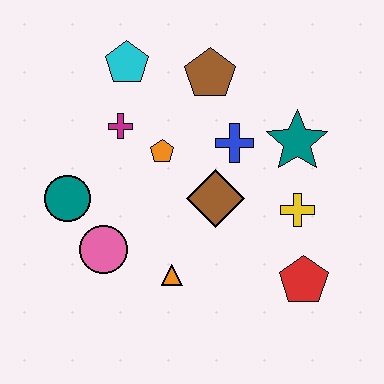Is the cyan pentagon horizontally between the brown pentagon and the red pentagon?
No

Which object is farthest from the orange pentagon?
The red pentagon is farthest from the orange pentagon.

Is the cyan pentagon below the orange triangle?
No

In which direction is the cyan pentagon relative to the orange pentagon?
The cyan pentagon is above the orange pentagon.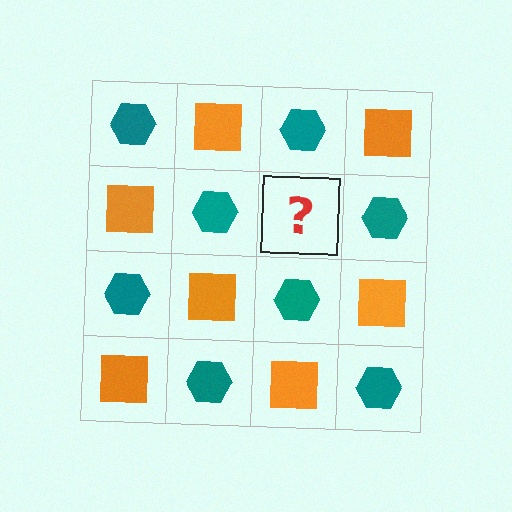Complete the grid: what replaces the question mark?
The question mark should be replaced with an orange square.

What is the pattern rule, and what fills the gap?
The rule is that it alternates teal hexagon and orange square in a checkerboard pattern. The gap should be filled with an orange square.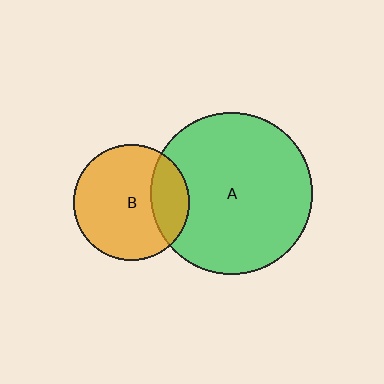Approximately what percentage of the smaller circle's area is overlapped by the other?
Approximately 25%.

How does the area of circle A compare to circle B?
Approximately 1.9 times.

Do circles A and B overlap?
Yes.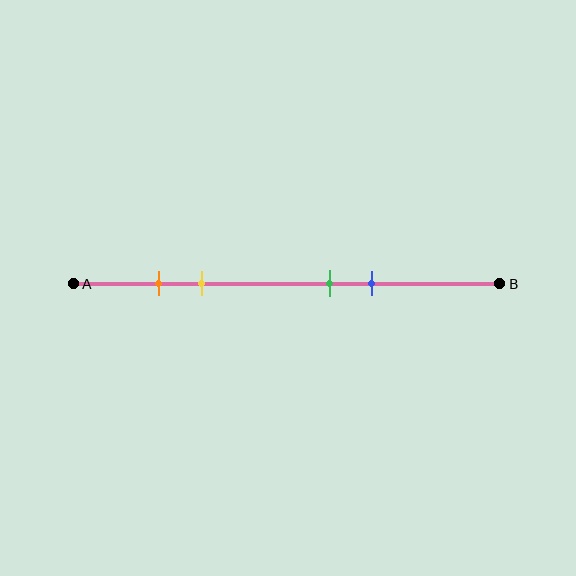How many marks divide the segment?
There are 4 marks dividing the segment.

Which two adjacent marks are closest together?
The orange and yellow marks are the closest adjacent pair.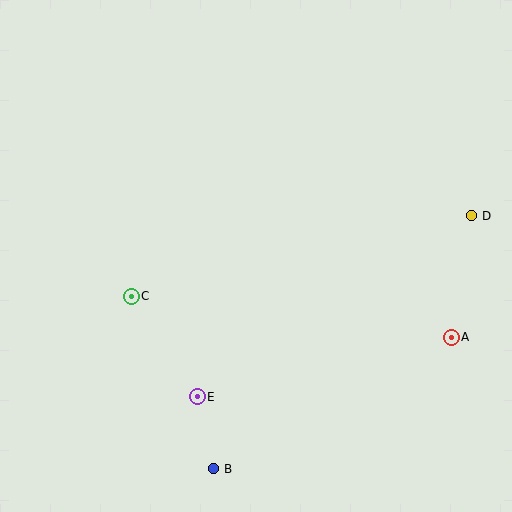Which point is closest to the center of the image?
Point C at (131, 296) is closest to the center.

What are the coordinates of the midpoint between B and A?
The midpoint between B and A is at (332, 403).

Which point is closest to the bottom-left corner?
Point B is closest to the bottom-left corner.